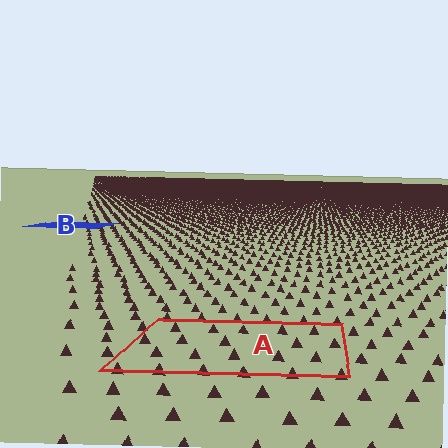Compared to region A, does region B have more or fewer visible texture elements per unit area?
Region B has more texture elements per unit area — they are packed more densely because it is farther away.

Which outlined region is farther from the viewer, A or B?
Region B is farther from the viewer — the texture elements inside it appear smaller and more densely packed.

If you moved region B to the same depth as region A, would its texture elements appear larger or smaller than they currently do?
They would appear larger. At a closer depth, the same texture elements are projected at a bigger on-screen size.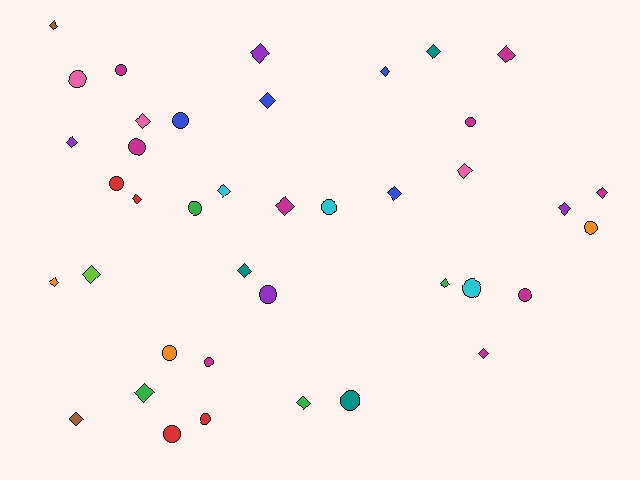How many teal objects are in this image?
There are 3 teal objects.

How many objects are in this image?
There are 40 objects.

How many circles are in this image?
There are 17 circles.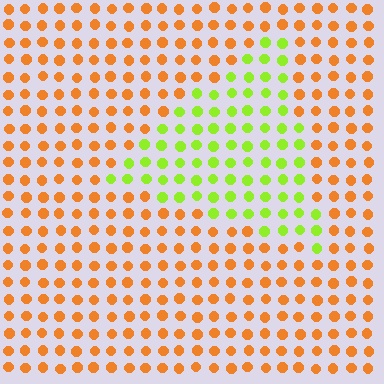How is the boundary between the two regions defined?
The boundary is defined purely by a slight shift in hue (about 63 degrees). Spacing, size, and orientation are identical on both sides.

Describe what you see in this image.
The image is filled with small orange elements in a uniform arrangement. A triangle-shaped region is visible where the elements are tinted to a slightly different hue, forming a subtle color boundary.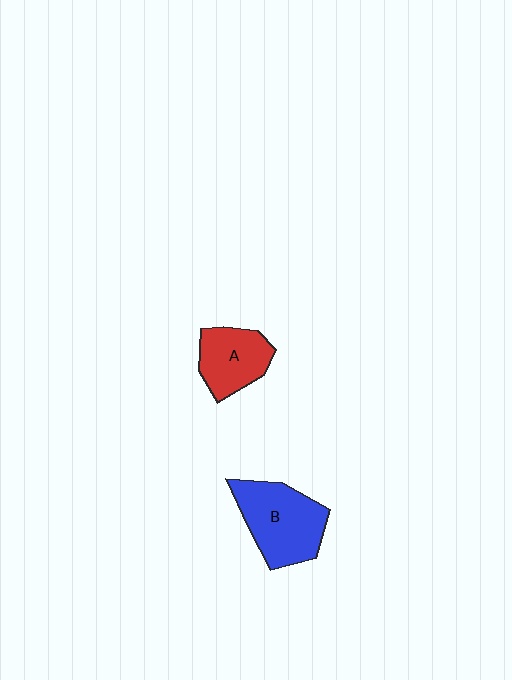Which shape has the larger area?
Shape B (blue).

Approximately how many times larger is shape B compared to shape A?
Approximately 1.4 times.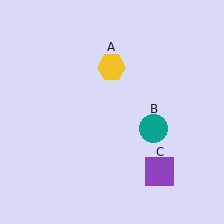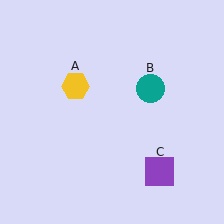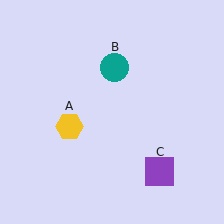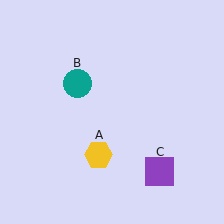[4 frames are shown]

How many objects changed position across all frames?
2 objects changed position: yellow hexagon (object A), teal circle (object B).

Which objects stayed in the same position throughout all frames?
Purple square (object C) remained stationary.